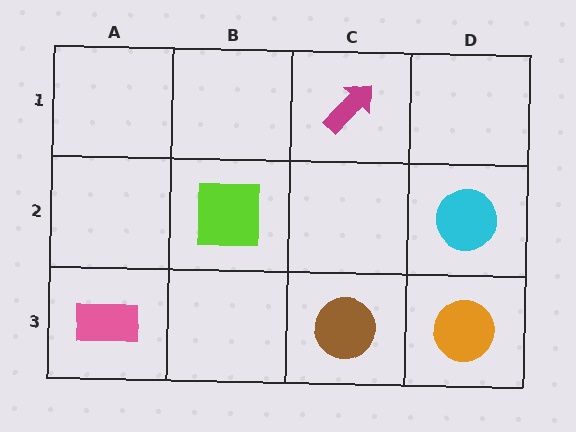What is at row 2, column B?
A lime square.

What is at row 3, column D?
An orange circle.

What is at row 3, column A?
A pink rectangle.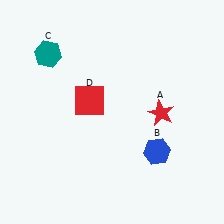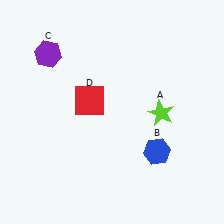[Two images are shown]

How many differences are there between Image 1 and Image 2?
There are 2 differences between the two images.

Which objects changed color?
A changed from red to lime. C changed from teal to purple.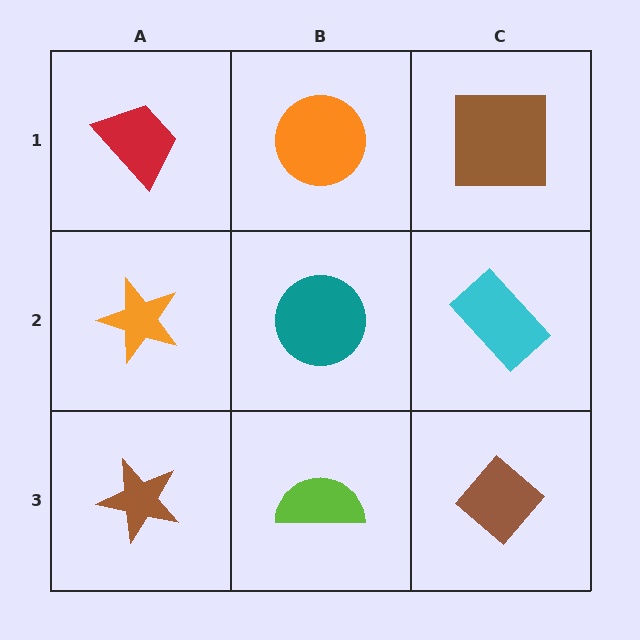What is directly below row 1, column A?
An orange star.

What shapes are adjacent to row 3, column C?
A cyan rectangle (row 2, column C), a lime semicircle (row 3, column B).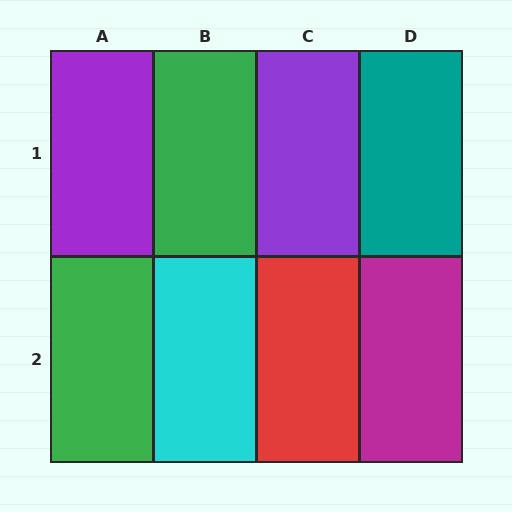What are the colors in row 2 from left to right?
Green, cyan, red, magenta.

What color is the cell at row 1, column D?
Teal.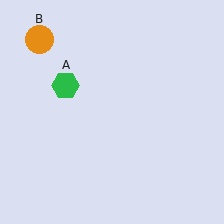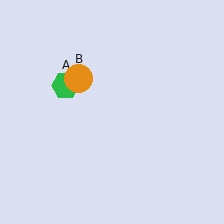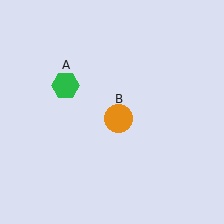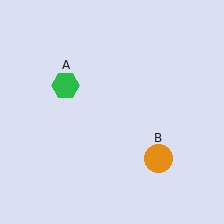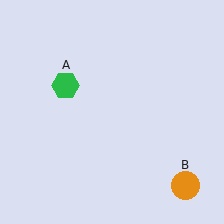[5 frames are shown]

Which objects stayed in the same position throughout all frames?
Green hexagon (object A) remained stationary.